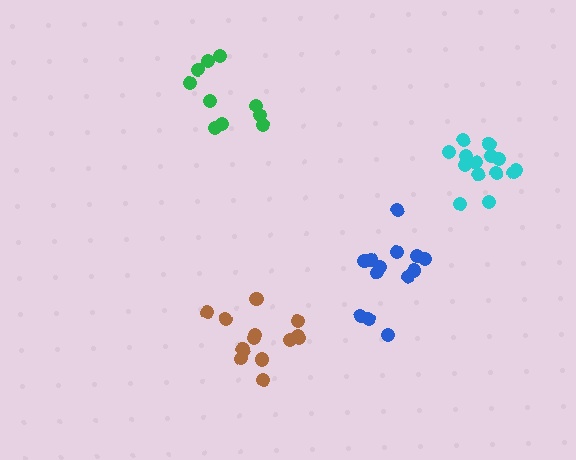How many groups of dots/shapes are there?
There are 4 groups.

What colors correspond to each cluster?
The clusters are colored: green, cyan, blue, brown.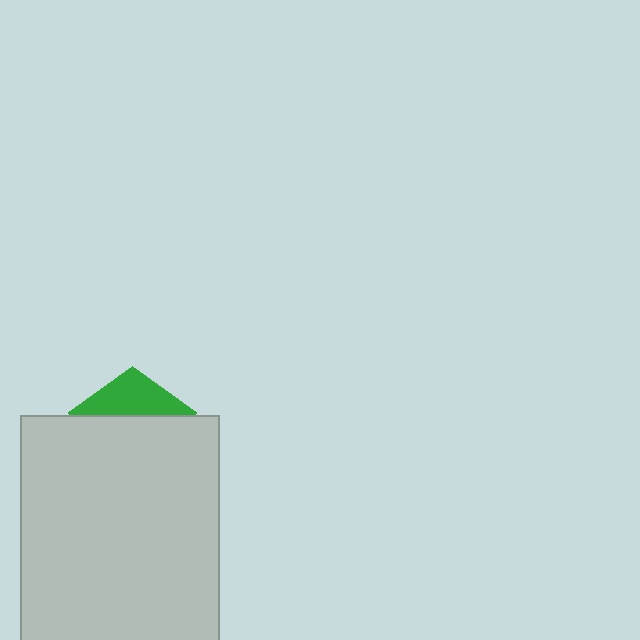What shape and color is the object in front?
The object in front is a light gray rectangle.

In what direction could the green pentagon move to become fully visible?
The green pentagon could move up. That would shift it out from behind the light gray rectangle entirely.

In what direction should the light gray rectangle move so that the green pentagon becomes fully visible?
The light gray rectangle should move down. That is the shortest direction to clear the overlap and leave the green pentagon fully visible.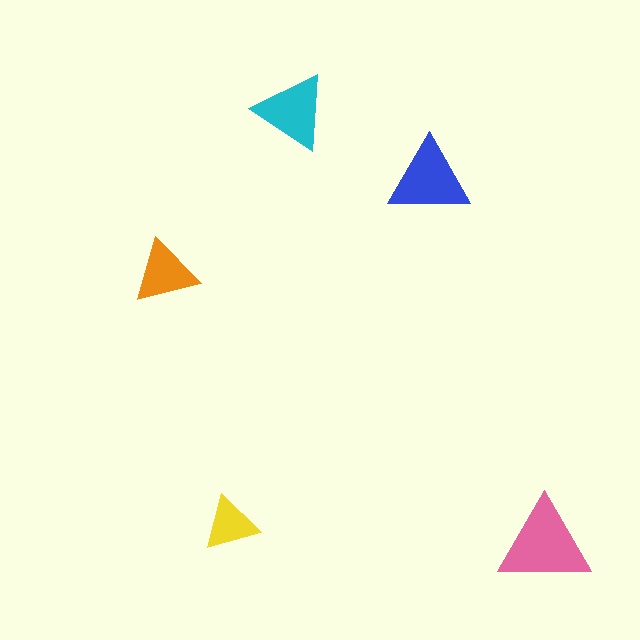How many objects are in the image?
There are 5 objects in the image.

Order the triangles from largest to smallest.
the pink one, the blue one, the cyan one, the orange one, the yellow one.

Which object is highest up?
The cyan triangle is topmost.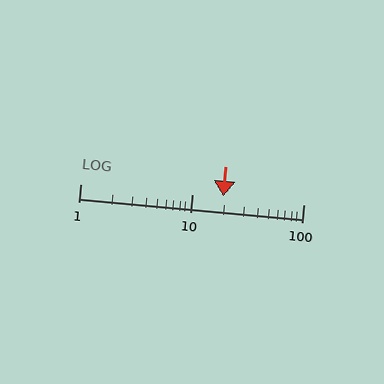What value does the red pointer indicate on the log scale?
The pointer indicates approximately 19.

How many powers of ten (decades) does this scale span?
The scale spans 2 decades, from 1 to 100.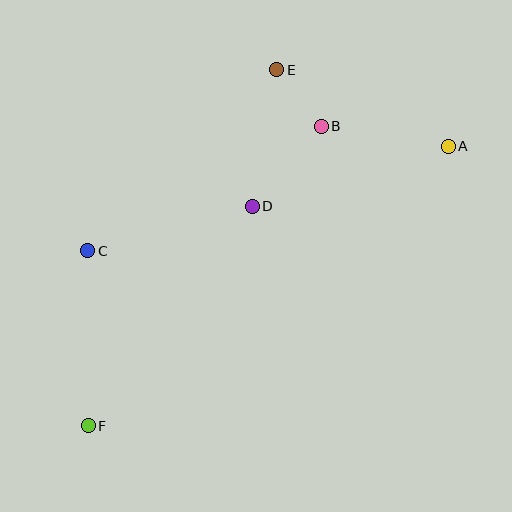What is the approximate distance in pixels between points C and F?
The distance between C and F is approximately 175 pixels.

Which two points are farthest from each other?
Points A and F are farthest from each other.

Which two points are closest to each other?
Points B and E are closest to each other.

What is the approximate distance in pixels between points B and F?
The distance between B and F is approximately 380 pixels.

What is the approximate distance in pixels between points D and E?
The distance between D and E is approximately 139 pixels.